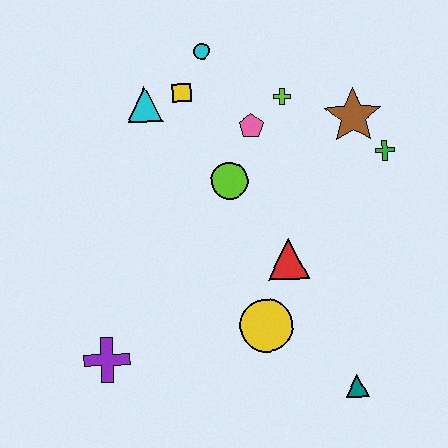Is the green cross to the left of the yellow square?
No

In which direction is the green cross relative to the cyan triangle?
The green cross is to the right of the cyan triangle.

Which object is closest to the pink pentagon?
The lime cross is closest to the pink pentagon.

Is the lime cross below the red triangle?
No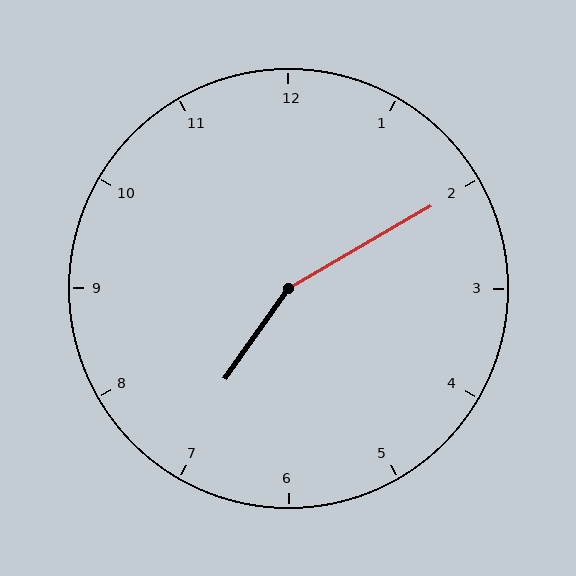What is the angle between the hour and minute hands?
Approximately 155 degrees.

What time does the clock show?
7:10.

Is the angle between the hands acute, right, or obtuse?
It is obtuse.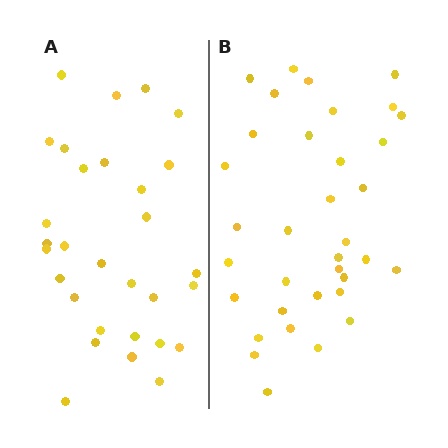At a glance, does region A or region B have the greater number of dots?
Region B (the right region) has more dots.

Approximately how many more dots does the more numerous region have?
Region B has about 5 more dots than region A.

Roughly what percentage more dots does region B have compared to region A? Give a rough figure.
About 15% more.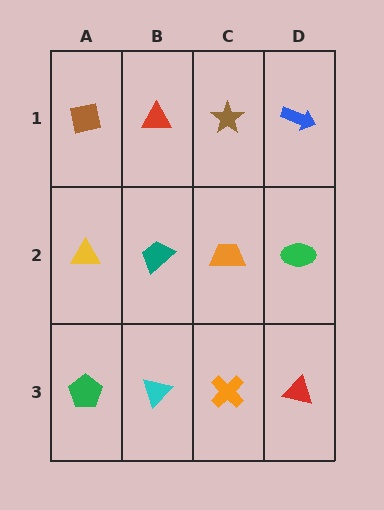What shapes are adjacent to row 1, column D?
A green ellipse (row 2, column D), a brown star (row 1, column C).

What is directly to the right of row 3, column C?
A red triangle.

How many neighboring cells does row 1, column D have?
2.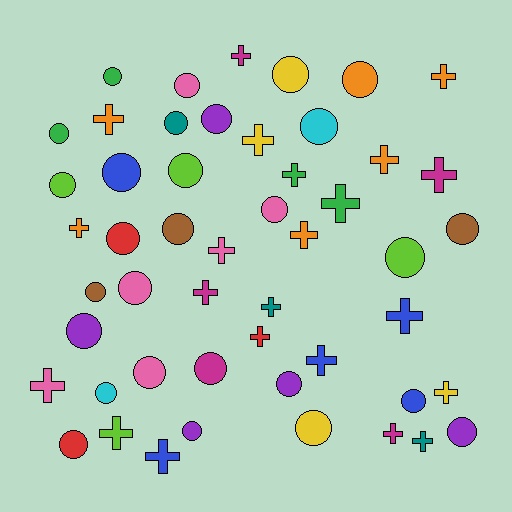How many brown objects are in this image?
There are 3 brown objects.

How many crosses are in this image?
There are 22 crosses.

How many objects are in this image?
There are 50 objects.